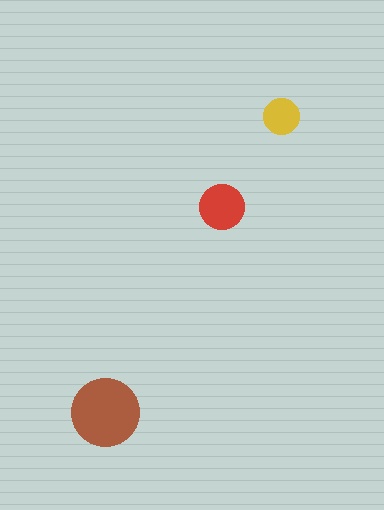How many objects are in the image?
There are 3 objects in the image.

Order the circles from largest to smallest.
the brown one, the red one, the yellow one.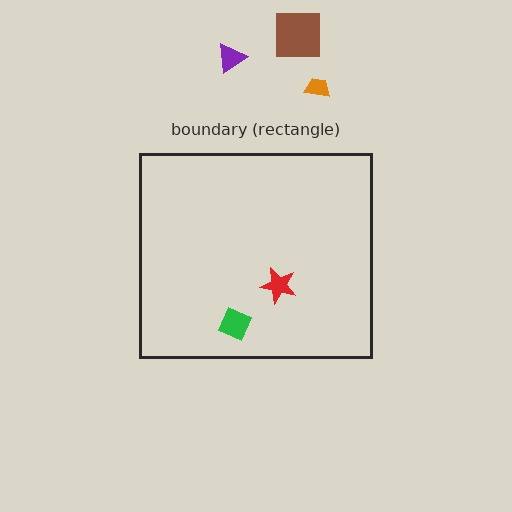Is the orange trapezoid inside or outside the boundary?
Outside.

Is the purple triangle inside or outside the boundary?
Outside.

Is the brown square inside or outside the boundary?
Outside.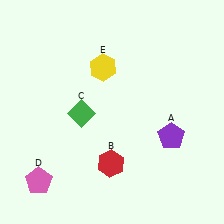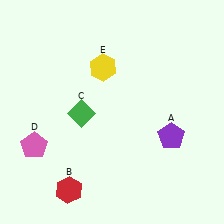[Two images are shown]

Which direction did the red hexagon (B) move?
The red hexagon (B) moved left.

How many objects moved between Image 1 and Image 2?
2 objects moved between the two images.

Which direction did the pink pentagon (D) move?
The pink pentagon (D) moved up.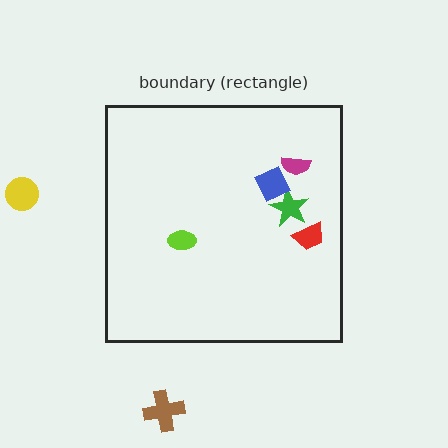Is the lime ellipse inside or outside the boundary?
Inside.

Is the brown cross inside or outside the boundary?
Outside.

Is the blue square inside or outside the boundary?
Inside.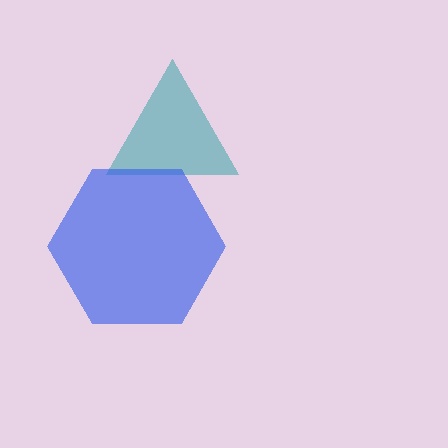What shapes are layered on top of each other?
The layered shapes are: a teal triangle, a blue hexagon.